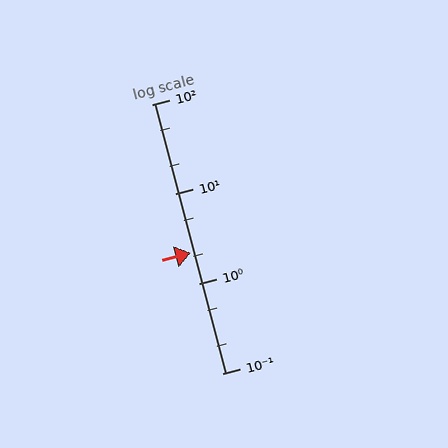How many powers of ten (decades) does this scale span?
The scale spans 3 decades, from 0.1 to 100.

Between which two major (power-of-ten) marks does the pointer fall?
The pointer is between 1 and 10.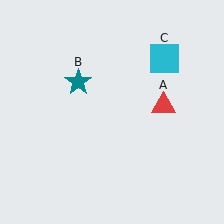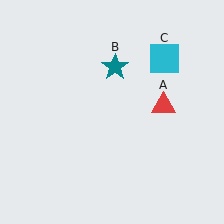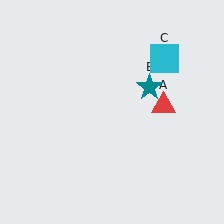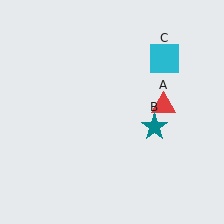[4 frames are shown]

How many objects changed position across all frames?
1 object changed position: teal star (object B).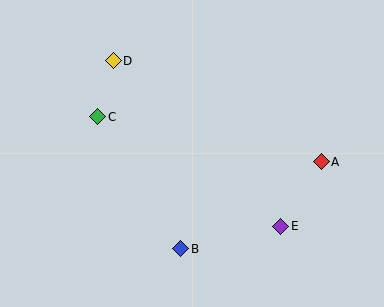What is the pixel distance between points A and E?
The distance between A and E is 76 pixels.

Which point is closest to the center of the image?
Point B at (181, 249) is closest to the center.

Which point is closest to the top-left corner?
Point D is closest to the top-left corner.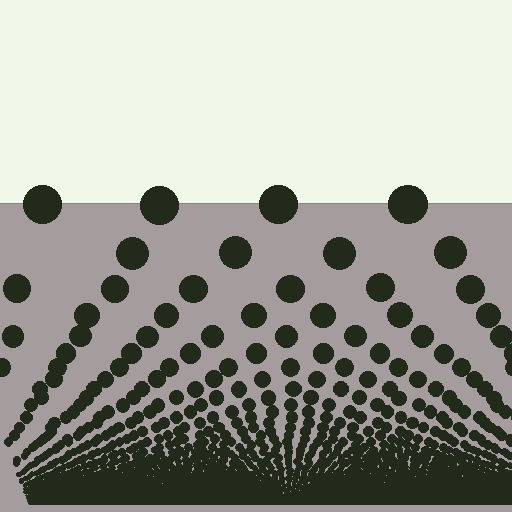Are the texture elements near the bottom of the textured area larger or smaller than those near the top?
Smaller. The gradient is inverted — elements near the bottom are smaller and denser.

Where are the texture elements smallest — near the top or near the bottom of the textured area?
Near the bottom.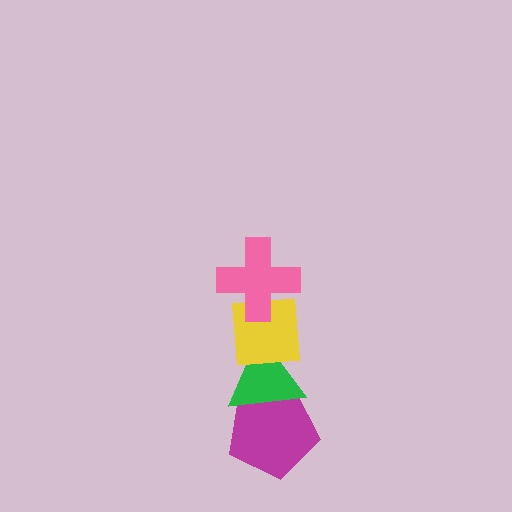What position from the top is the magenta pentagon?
The magenta pentagon is 4th from the top.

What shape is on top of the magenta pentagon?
The green triangle is on top of the magenta pentagon.